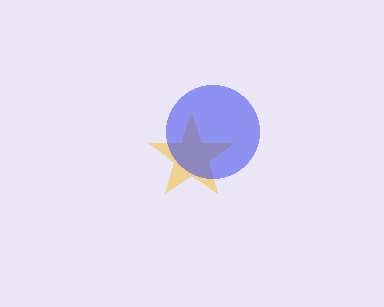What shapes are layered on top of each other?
The layered shapes are: a yellow star, a blue circle.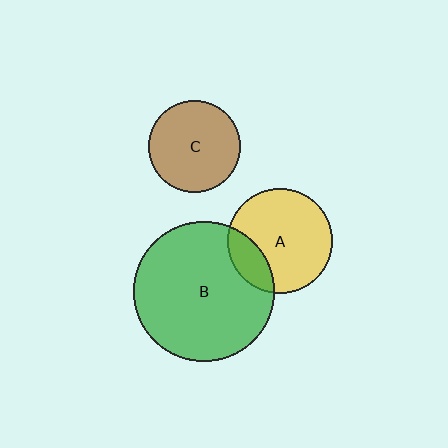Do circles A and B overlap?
Yes.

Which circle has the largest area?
Circle B (green).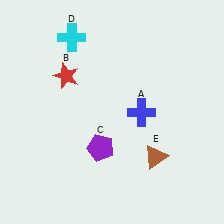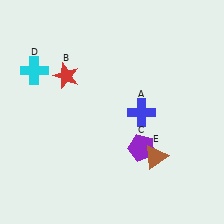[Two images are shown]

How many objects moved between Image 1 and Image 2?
2 objects moved between the two images.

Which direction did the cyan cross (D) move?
The cyan cross (D) moved left.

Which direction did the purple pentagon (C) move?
The purple pentagon (C) moved right.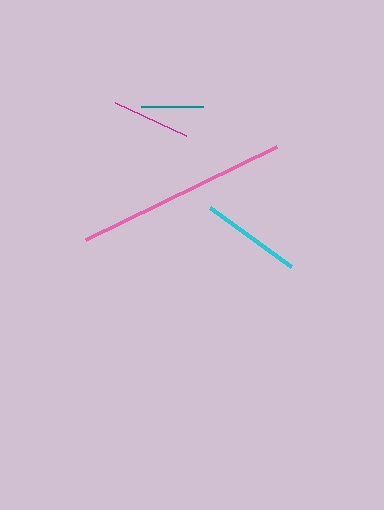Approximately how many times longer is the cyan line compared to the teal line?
The cyan line is approximately 1.6 times the length of the teal line.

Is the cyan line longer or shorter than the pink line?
The pink line is longer than the cyan line.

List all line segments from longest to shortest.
From longest to shortest: pink, cyan, magenta, teal.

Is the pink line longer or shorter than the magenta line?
The pink line is longer than the magenta line.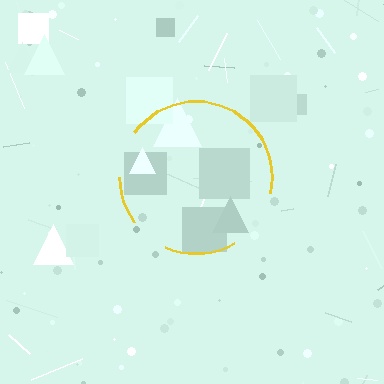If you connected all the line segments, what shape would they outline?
They would outline a circle.